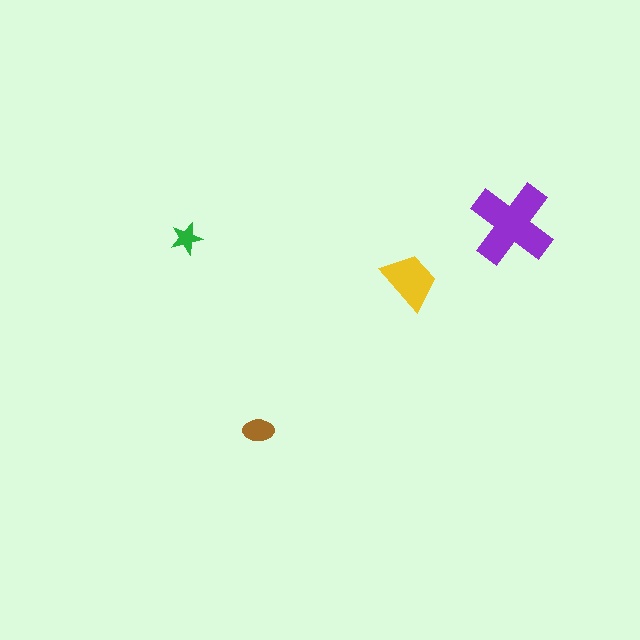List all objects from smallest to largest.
The green star, the brown ellipse, the yellow trapezoid, the purple cross.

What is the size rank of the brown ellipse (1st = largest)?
3rd.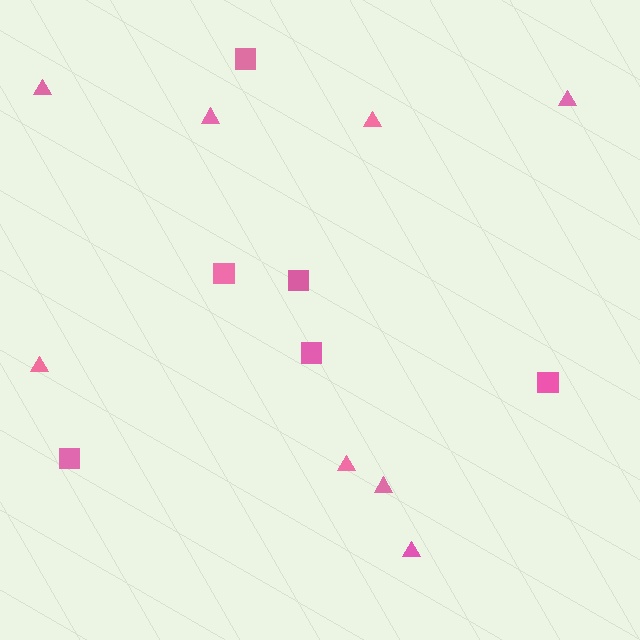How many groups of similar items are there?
There are 2 groups: one group of triangles (8) and one group of squares (6).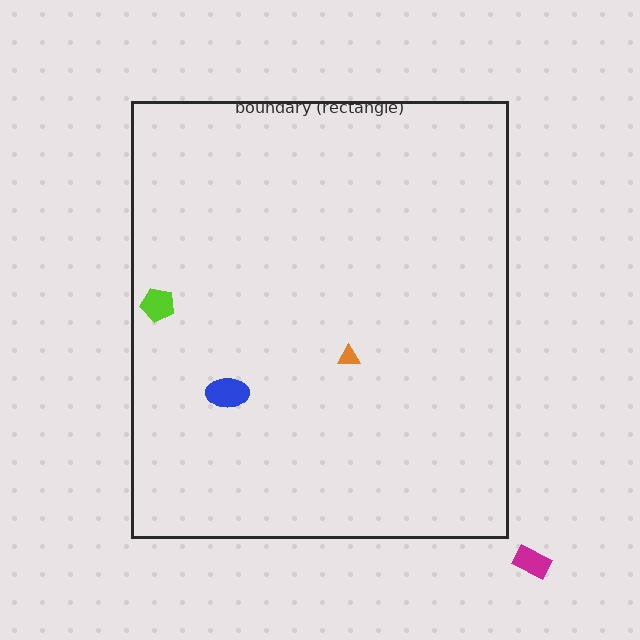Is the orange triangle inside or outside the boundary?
Inside.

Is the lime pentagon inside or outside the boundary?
Inside.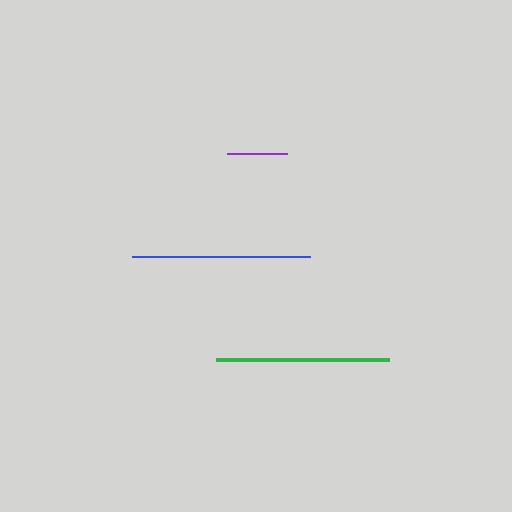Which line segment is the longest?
The blue line is the longest at approximately 178 pixels.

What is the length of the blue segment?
The blue segment is approximately 178 pixels long.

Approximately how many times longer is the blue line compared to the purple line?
The blue line is approximately 3.0 times the length of the purple line.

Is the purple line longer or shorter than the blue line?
The blue line is longer than the purple line.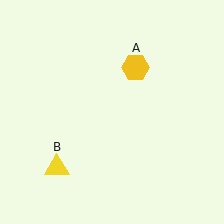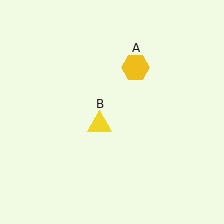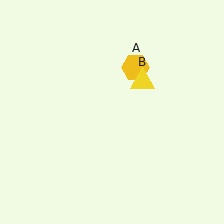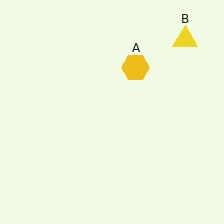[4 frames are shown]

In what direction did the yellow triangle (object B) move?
The yellow triangle (object B) moved up and to the right.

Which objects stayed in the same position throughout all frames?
Yellow hexagon (object A) remained stationary.